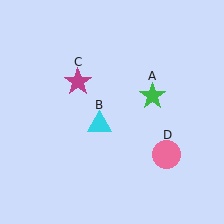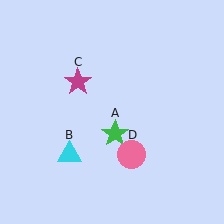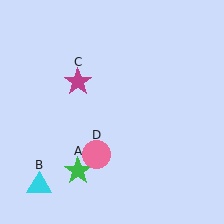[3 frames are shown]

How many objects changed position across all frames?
3 objects changed position: green star (object A), cyan triangle (object B), pink circle (object D).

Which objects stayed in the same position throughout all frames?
Magenta star (object C) remained stationary.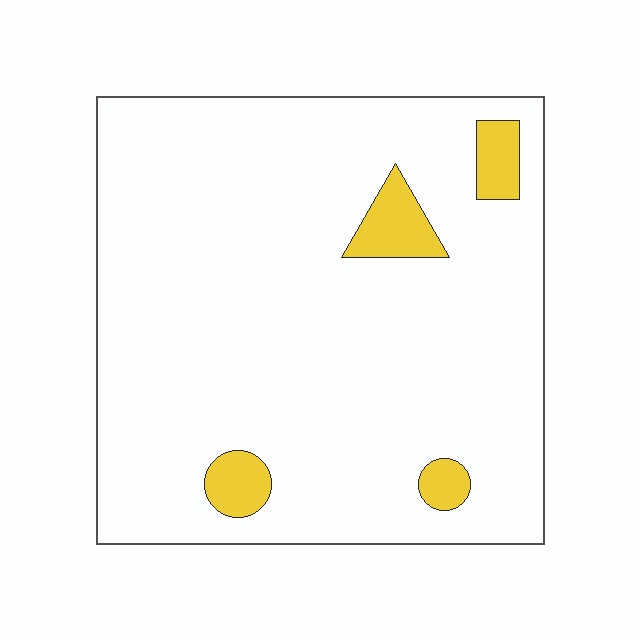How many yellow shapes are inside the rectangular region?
4.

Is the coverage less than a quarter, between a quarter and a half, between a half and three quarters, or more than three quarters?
Less than a quarter.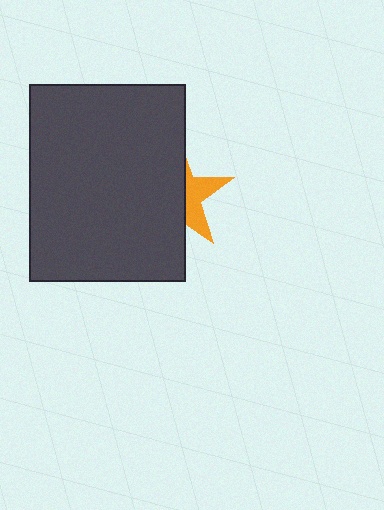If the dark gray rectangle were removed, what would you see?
You would see the complete orange star.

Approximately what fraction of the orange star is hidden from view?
Roughly 63% of the orange star is hidden behind the dark gray rectangle.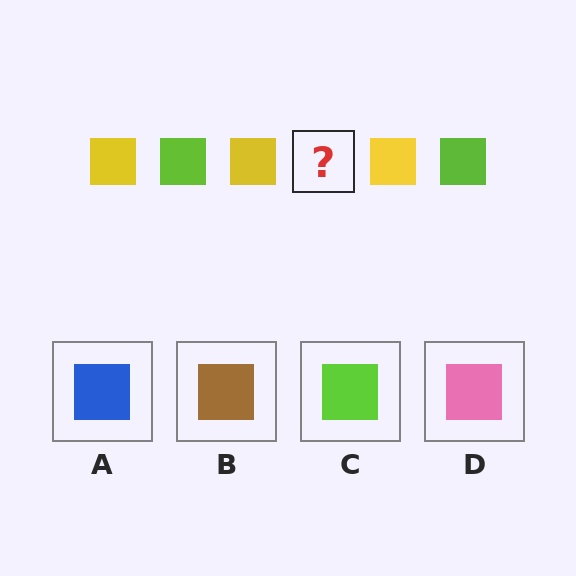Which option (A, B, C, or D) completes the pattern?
C.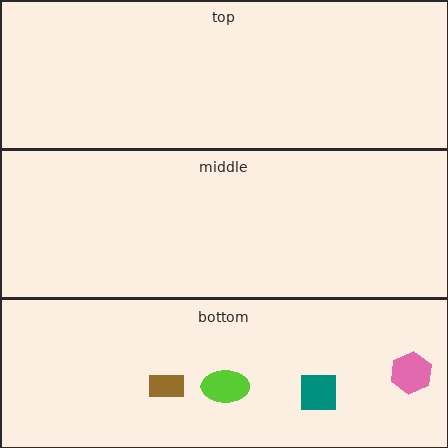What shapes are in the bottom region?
The lime ellipse, the teal square, the pink hexagon, the brown rectangle.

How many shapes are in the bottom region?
4.